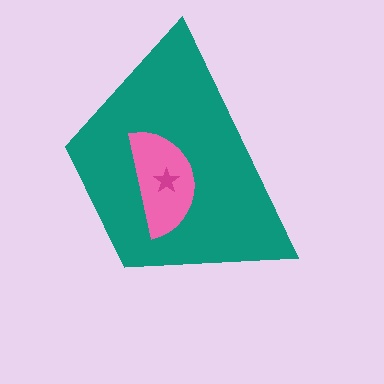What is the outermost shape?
The teal trapezoid.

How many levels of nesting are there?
3.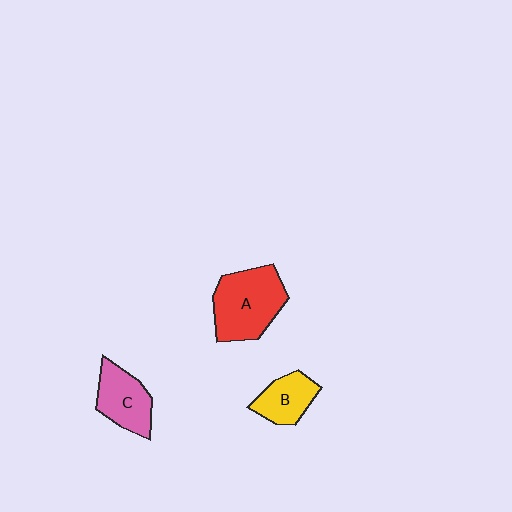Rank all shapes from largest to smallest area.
From largest to smallest: A (red), C (pink), B (yellow).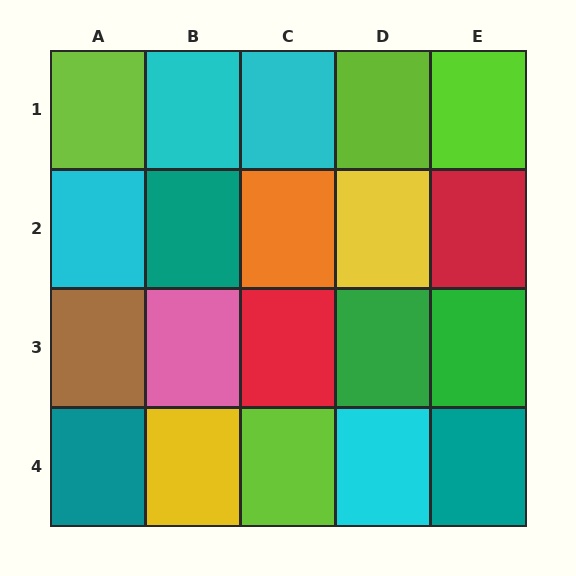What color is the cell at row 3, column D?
Green.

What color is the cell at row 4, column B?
Yellow.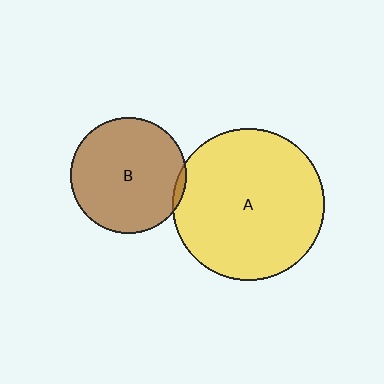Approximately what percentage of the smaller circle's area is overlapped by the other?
Approximately 5%.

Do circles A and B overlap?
Yes.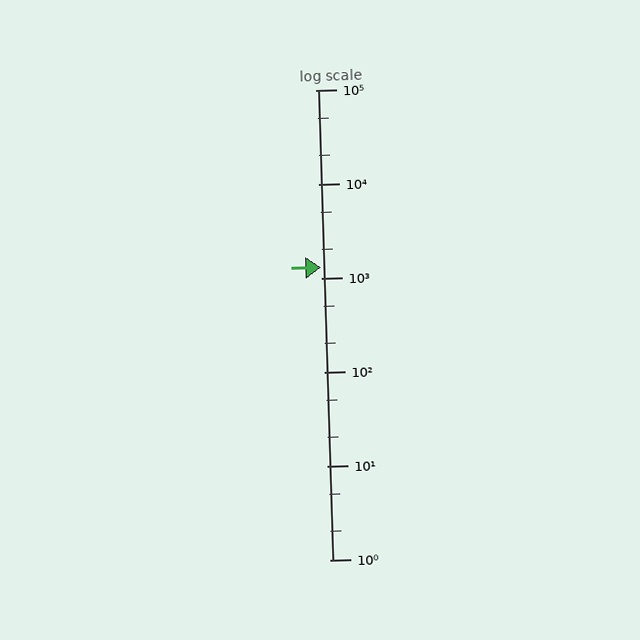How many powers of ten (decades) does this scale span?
The scale spans 5 decades, from 1 to 100000.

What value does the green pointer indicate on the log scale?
The pointer indicates approximately 1300.